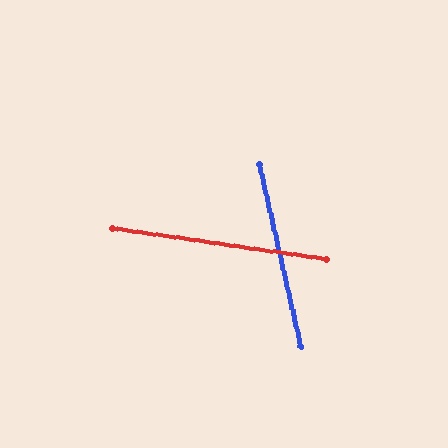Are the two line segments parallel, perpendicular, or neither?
Neither parallel nor perpendicular — they differ by about 69°.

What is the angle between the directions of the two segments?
Approximately 69 degrees.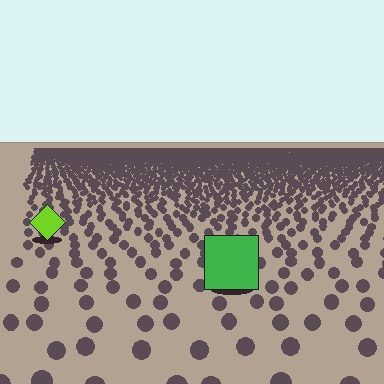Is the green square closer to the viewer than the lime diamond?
Yes. The green square is closer — you can tell from the texture gradient: the ground texture is coarser near it.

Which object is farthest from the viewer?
The lime diamond is farthest from the viewer. It appears smaller and the ground texture around it is denser.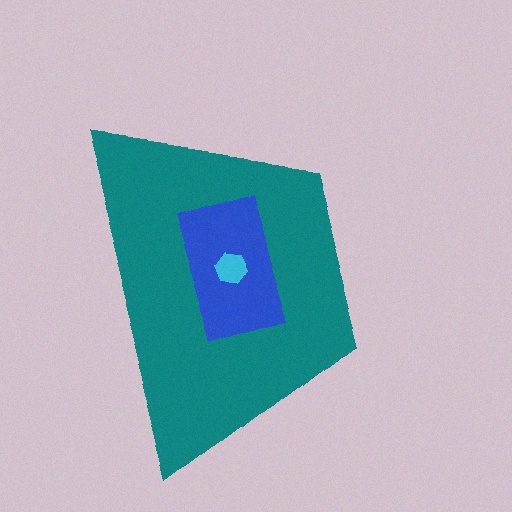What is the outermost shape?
The teal trapezoid.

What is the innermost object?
The cyan hexagon.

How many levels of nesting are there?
3.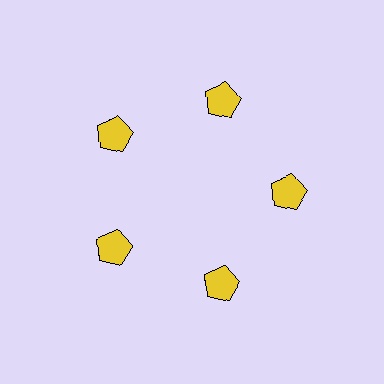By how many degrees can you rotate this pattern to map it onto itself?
The pattern maps onto itself every 72 degrees of rotation.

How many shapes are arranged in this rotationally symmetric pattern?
There are 5 shapes, arranged in 5 groups of 1.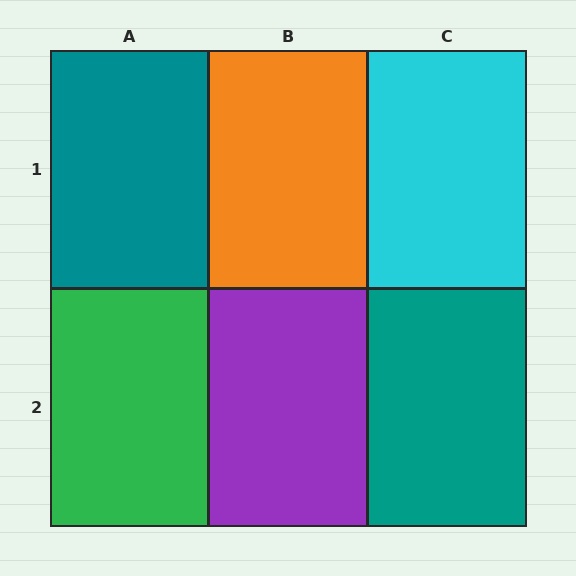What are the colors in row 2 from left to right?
Green, purple, teal.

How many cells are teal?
2 cells are teal.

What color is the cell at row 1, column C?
Cyan.